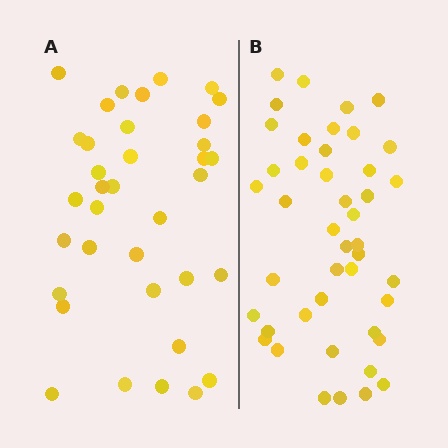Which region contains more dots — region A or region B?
Region B (the right region) has more dots.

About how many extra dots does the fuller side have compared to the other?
Region B has roughly 8 or so more dots than region A.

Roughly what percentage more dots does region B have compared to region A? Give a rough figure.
About 20% more.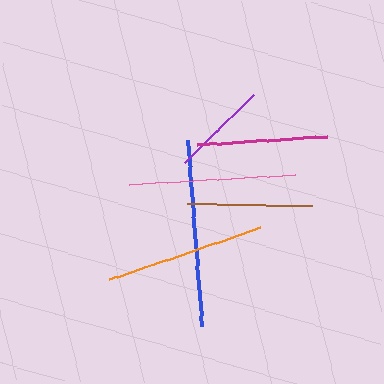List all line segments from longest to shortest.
From longest to shortest: blue, pink, orange, magenta, brown, purple.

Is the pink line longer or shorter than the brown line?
The pink line is longer than the brown line.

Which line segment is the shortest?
The purple line is the shortest at approximately 96 pixels.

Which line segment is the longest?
The blue line is the longest at approximately 187 pixels.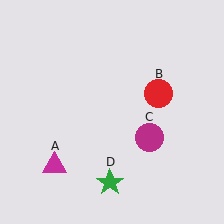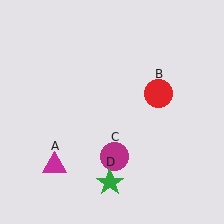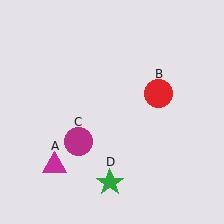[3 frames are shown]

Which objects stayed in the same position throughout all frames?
Magenta triangle (object A) and red circle (object B) and green star (object D) remained stationary.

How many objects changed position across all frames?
1 object changed position: magenta circle (object C).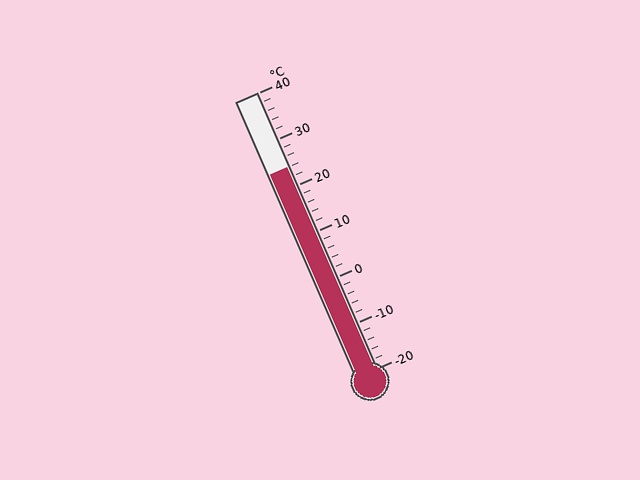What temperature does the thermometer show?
The thermometer shows approximately 24°C.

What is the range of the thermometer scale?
The thermometer scale ranges from -20°C to 40°C.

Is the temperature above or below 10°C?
The temperature is above 10°C.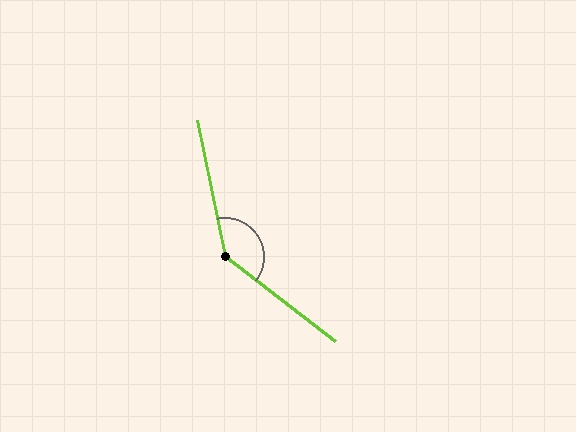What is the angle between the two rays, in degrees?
Approximately 139 degrees.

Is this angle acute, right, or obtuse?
It is obtuse.